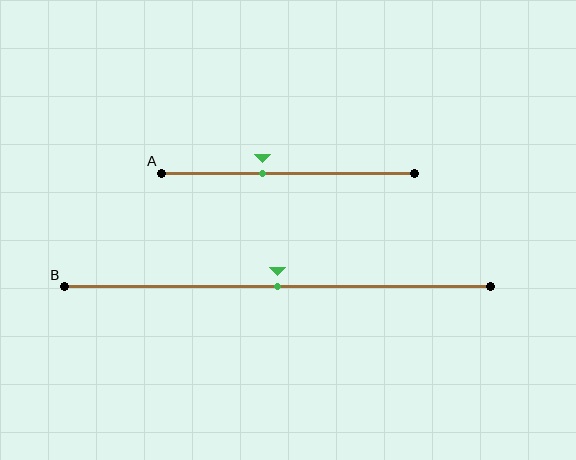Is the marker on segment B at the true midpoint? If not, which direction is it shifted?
Yes, the marker on segment B is at the true midpoint.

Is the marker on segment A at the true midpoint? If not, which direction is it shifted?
No, the marker on segment A is shifted to the left by about 10% of the segment length.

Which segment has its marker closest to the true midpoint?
Segment B has its marker closest to the true midpoint.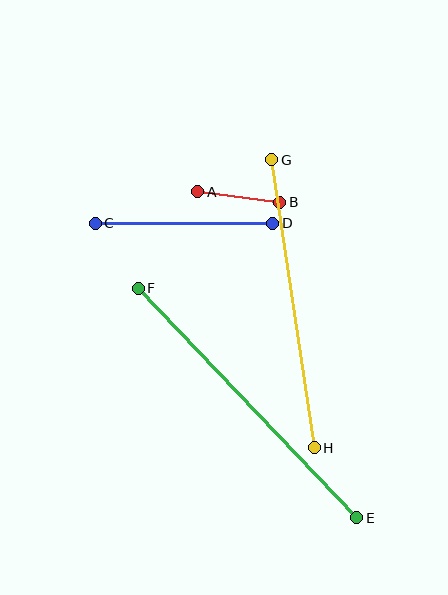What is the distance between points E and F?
The distance is approximately 317 pixels.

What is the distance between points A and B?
The distance is approximately 83 pixels.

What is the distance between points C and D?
The distance is approximately 178 pixels.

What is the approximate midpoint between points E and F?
The midpoint is at approximately (248, 403) pixels.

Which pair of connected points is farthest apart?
Points E and F are farthest apart.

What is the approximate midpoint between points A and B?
The midpoint is at approximately (239, 197) pixels.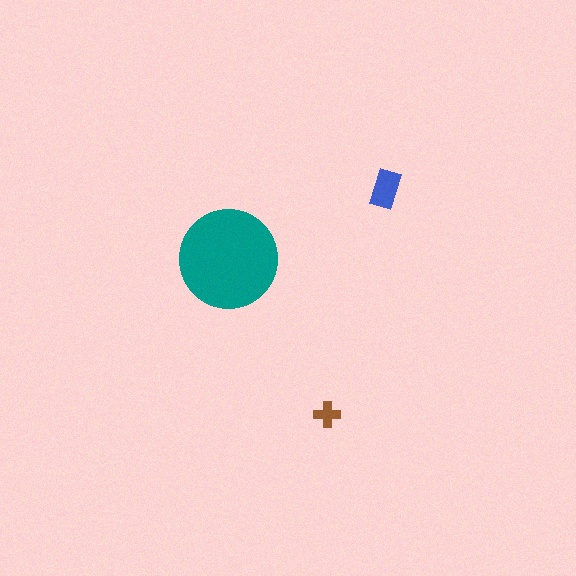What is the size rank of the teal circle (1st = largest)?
1st.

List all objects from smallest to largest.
The brown cross, the blue rectangle, the teal circle.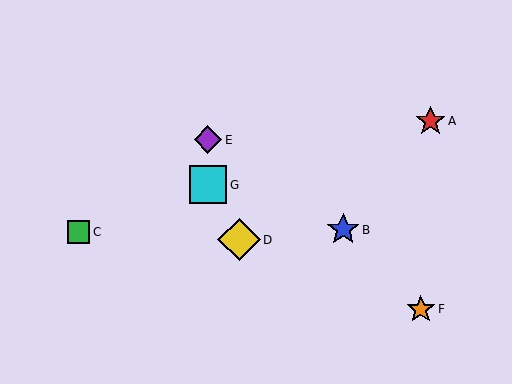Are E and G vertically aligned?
Yes, both are at x≈208.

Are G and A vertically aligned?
No, G is at x≈208 and A is at x≈431.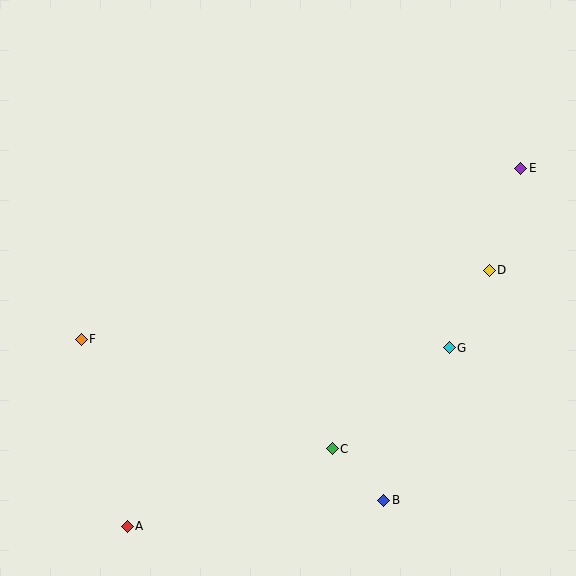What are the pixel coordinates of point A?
Point A is at (127, 526).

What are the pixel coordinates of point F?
Point F is at (81, 339).